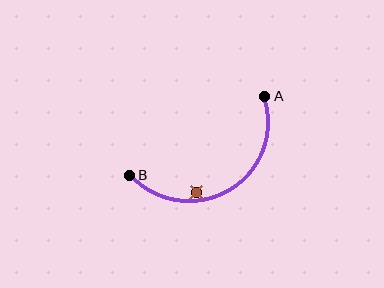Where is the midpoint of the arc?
The arc midpoint is the point on the curve farthest from the straight line joining A and B. It sits below that line.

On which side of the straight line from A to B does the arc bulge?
The arc bulges below the straight line connecting A and B.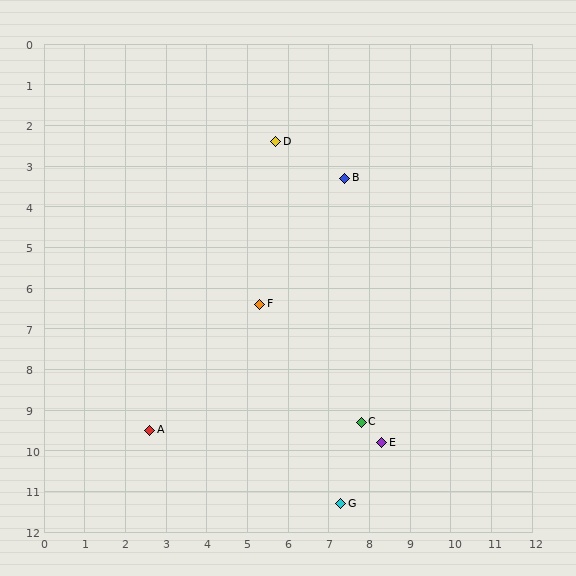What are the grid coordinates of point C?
Point C is at approximately (7.8, 9.3).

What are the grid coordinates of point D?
Point D is at approximately (5.7, 2.4).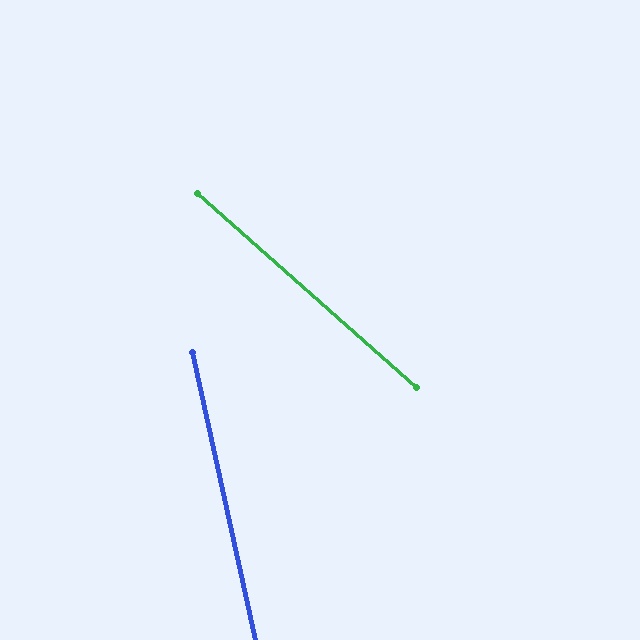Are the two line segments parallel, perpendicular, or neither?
Neither parallel nor perpendicular — they differ by about 36°.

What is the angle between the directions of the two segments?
Approximately 36 degrees.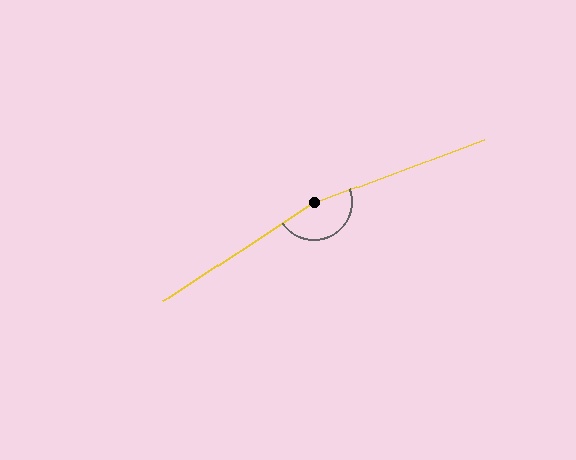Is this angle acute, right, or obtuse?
It is obtuse.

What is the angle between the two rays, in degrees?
Approximately 167 degrees.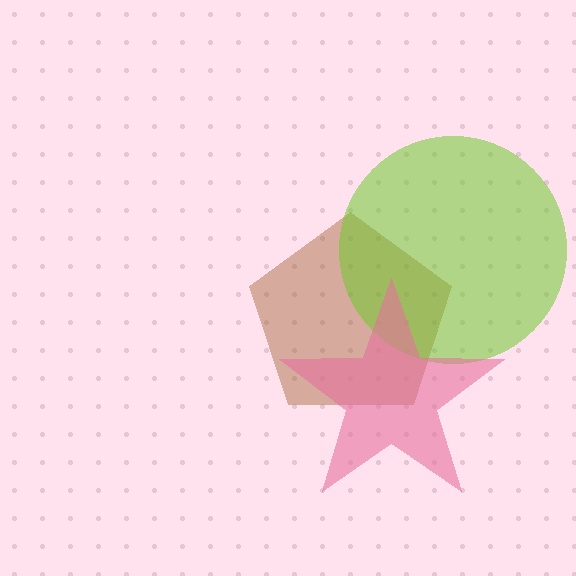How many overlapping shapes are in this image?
There are 3 overlapping shapes in the image.